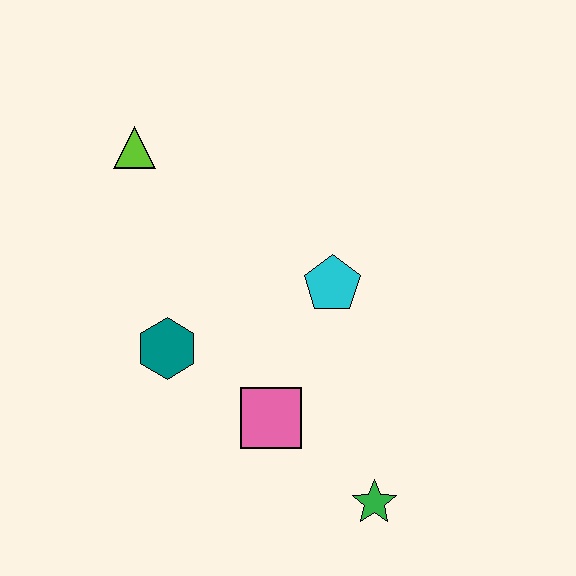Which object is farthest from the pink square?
The lime triangle is farthest from the pink square.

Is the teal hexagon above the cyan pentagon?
No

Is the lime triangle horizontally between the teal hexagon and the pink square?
No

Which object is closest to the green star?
The pink square is closest to the green star.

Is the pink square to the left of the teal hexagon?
No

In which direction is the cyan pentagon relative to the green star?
The cyan pentagon is above the green star.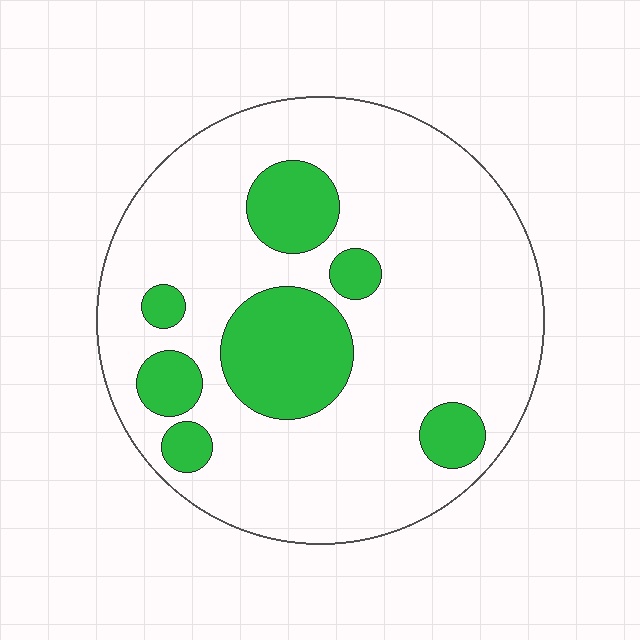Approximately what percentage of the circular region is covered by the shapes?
Approximately 20%.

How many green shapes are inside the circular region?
7.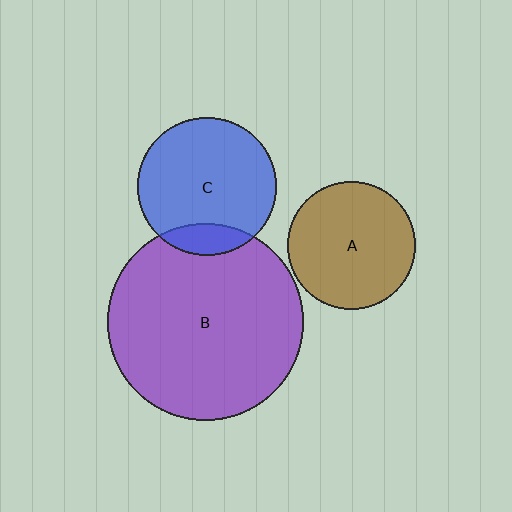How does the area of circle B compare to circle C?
Approximately 2.0 times.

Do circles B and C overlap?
Yes.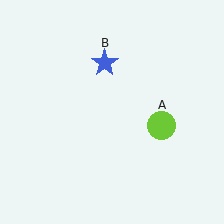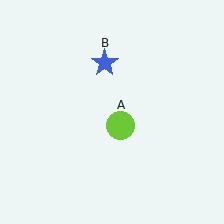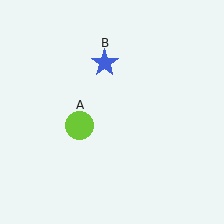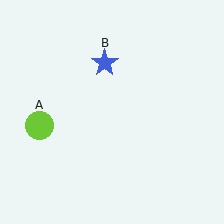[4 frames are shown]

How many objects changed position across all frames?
1 object changed position: lime circle (object A).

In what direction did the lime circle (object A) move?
The lime circle (object A) moved left.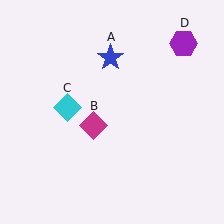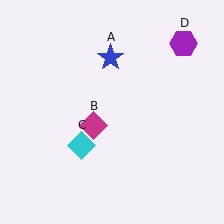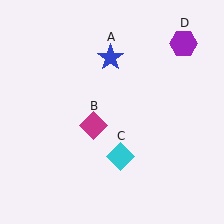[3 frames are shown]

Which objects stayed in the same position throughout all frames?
Blue star (object A) and magenta diamond (object B) and purple hexagon (object D) remained stationary.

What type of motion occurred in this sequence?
The cyan diamond (object C) rotated counterclockwise around the center of the scene.